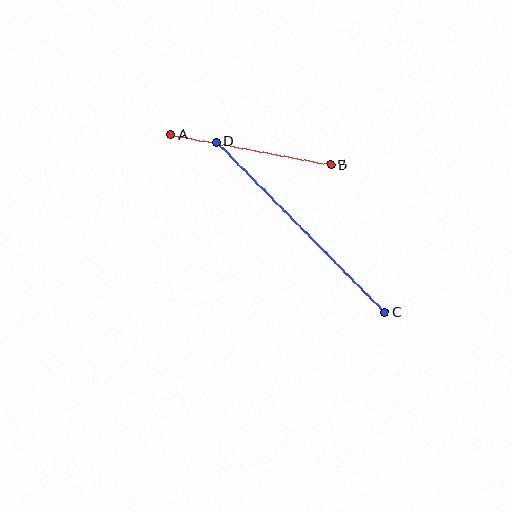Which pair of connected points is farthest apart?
Points C and D are farthest apart.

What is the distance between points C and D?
The distance is approximately 239 pixels.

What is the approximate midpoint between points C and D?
The midpoint is at approximately (301, 227) pixels.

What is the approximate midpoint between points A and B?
The midpoint is at approximately (251, 150) pixels.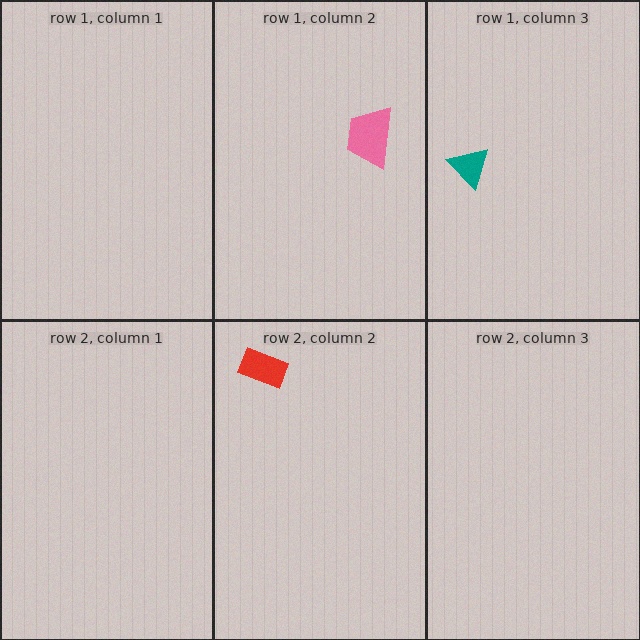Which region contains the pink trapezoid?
The row 1, column 2 region.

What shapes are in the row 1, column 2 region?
The pink trapezoid.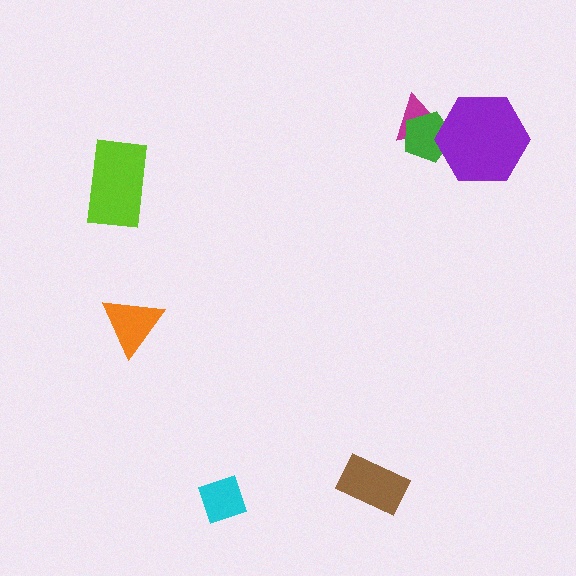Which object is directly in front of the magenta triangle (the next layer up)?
The green pentagon is directly in front of the magenta triangle.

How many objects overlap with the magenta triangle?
2 objects overlap with the magenta triangle.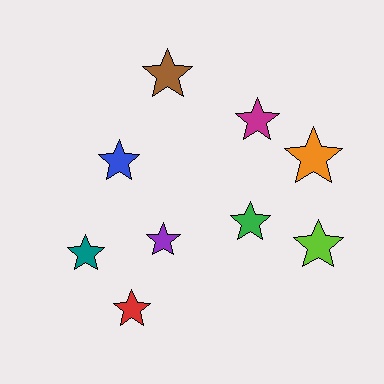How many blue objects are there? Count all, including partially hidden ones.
There is 1 blue object.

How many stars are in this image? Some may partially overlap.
There are 9 stars.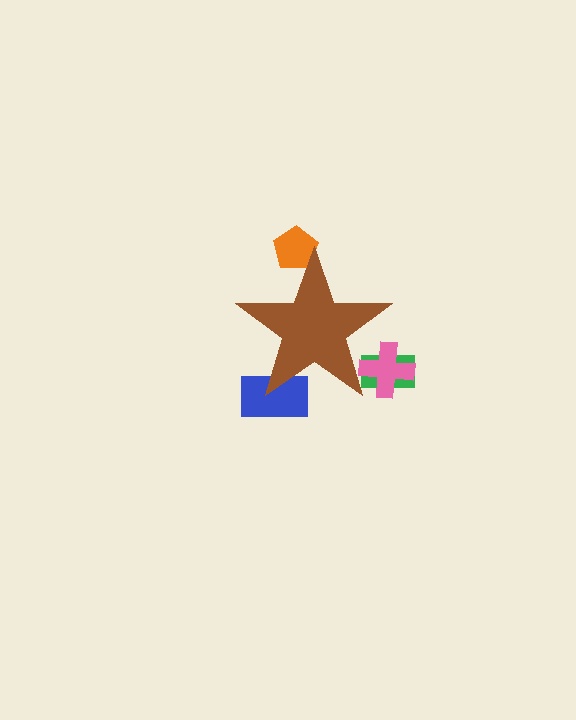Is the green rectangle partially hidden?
Yes, the green rectangle is partially hidden behind the brown star.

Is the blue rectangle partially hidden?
Yes, the blue rectangle is partially hidden behind the brown star.